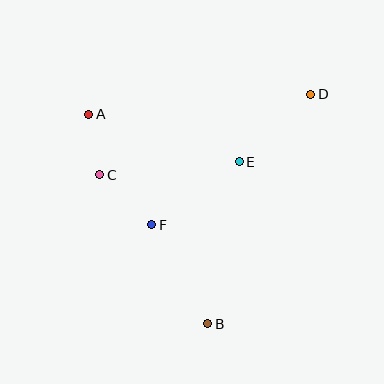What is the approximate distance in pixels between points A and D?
The distance between A and D is approximately 223 pixels.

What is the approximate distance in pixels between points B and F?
The distance between B and F is approximately 114 pixels.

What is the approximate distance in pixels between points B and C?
The distance between B and C is approximately 184 pixels.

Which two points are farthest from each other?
Points B and D are farthest from each other.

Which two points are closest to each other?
Points A and C are closest to each other.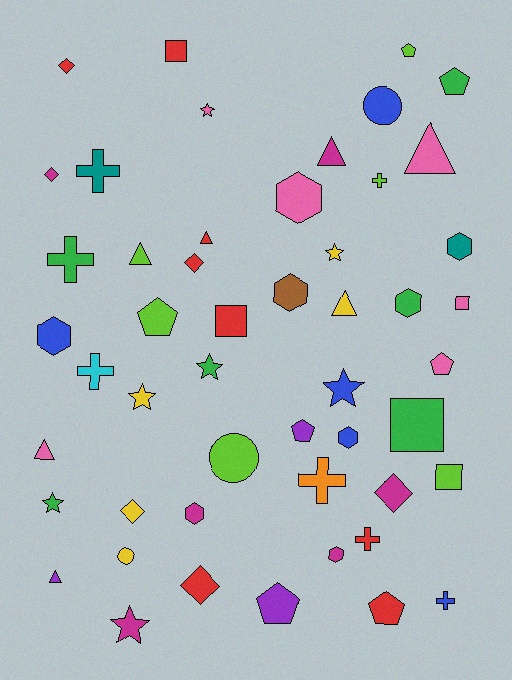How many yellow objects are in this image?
There are 5 yellow objects.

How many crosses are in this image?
There are 7 crosses.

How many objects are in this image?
There are 50 objects.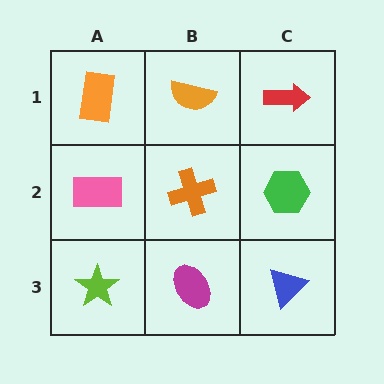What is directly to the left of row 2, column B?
A pink rectangle.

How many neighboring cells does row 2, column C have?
3.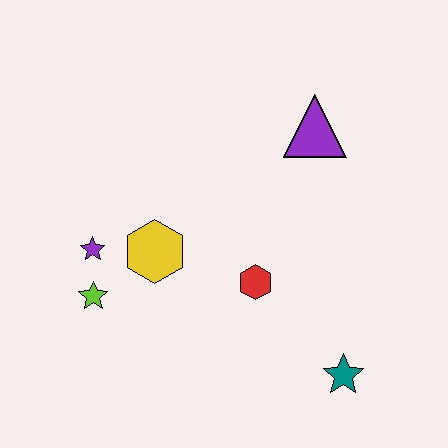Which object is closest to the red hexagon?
The yellow hexagon is closest to the red hexagon.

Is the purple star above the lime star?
Yes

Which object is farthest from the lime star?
The purple triangle is farthest from the lime star.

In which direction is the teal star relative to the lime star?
The teal star is to the right of the lime star.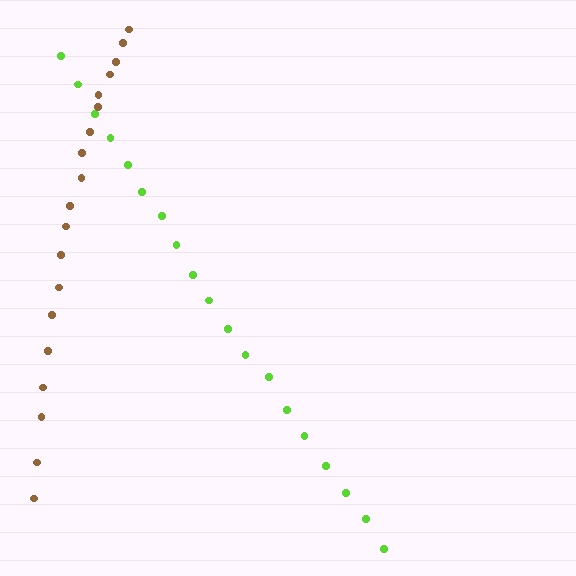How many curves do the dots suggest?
There are 2 distinct paths.